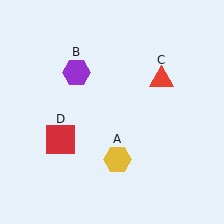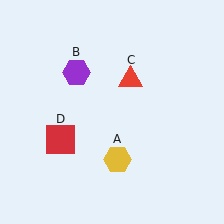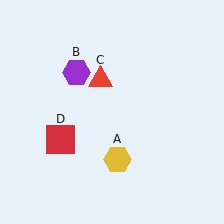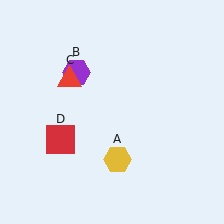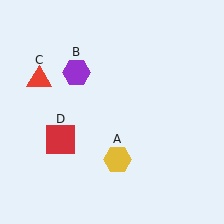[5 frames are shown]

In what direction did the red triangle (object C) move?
The red triangle (object C) moved left.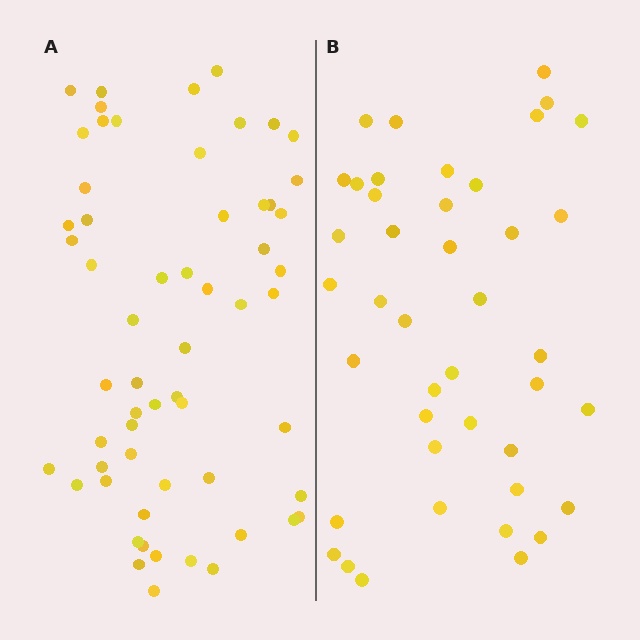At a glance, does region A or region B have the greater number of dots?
Region A (the left region) has more dots.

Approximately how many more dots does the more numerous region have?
Region A has approximately 15 more dots than region B.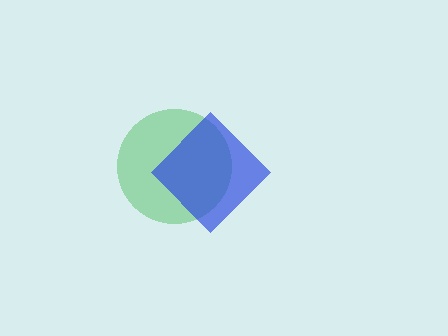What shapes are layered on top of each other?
The layered shapes are: a green circle, a blue diamond.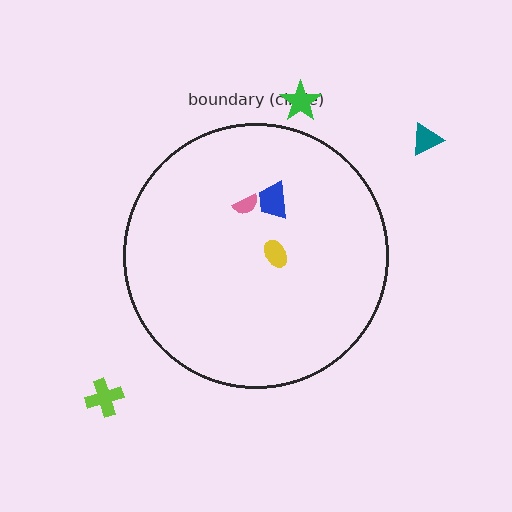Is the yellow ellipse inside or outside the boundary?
Inside.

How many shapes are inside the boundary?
3 inside, 3 outside.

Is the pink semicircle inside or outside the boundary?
Inside.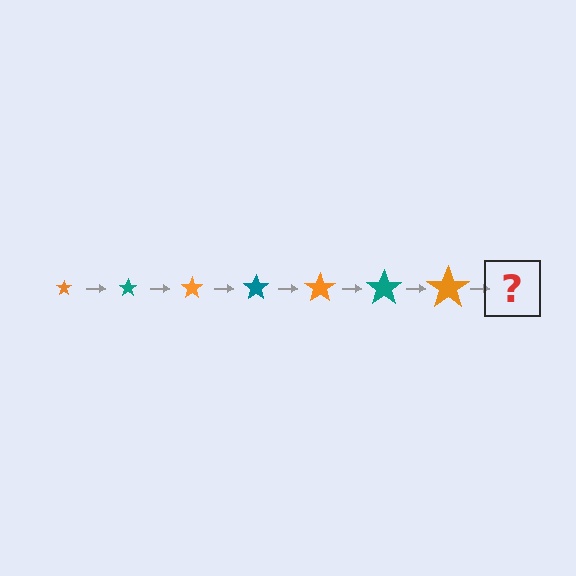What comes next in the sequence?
The next element should be a teal star, larger than the previous one.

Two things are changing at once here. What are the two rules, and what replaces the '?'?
The two rules are that the star grows larger each step and the color cycles through orange and teal. The '?' should be a teal star, larger than the previous one.